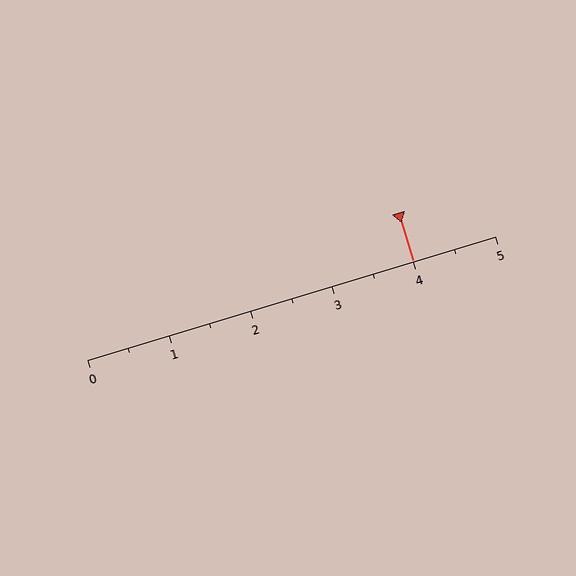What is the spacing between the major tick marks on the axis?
The major ticks are spaced 1 apart.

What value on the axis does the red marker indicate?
The marker indicates approximately 4.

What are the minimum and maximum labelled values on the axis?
The axis runs from 0 to 5.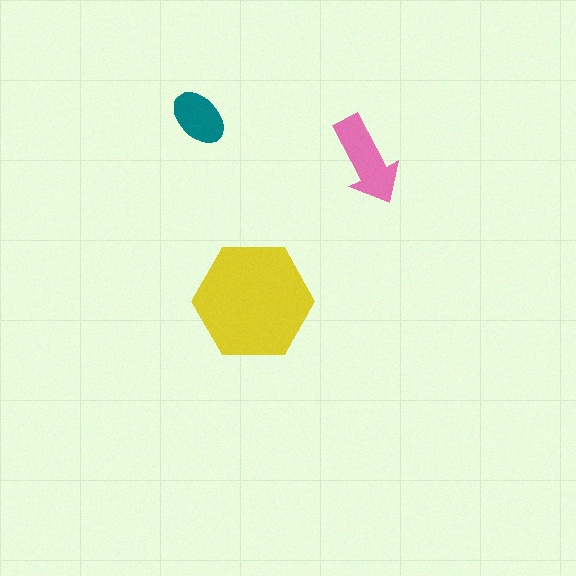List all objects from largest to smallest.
The yellow hexagon, the pink arrow, the teal ellipse.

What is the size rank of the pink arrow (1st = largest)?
2nd.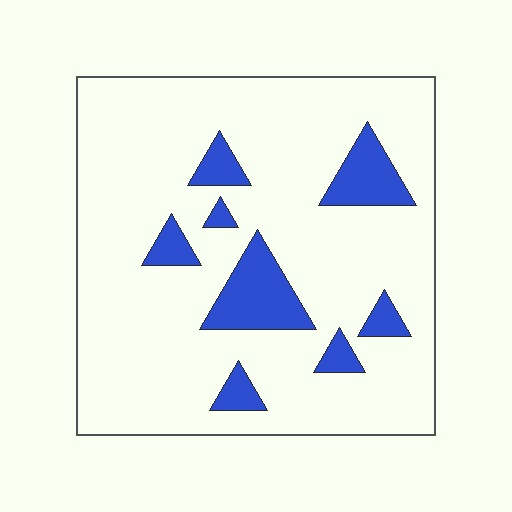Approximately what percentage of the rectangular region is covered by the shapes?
Approximately 15%.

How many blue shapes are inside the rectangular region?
8.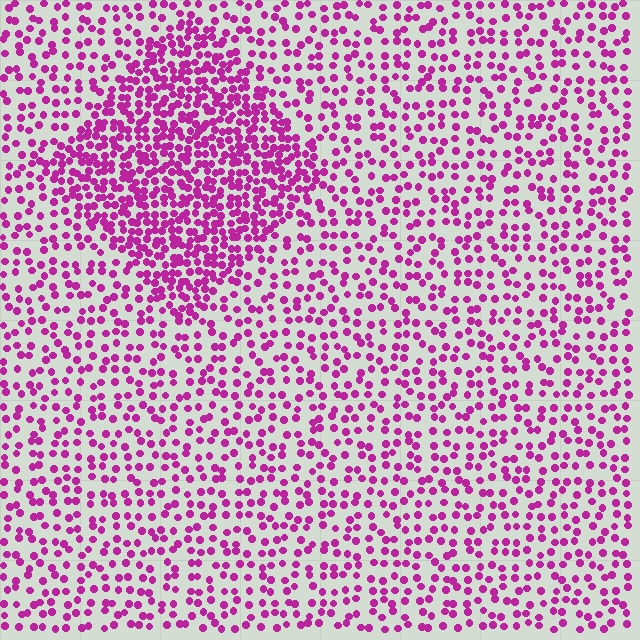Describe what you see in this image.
The image contains small magenta elements arranged at two different densities. A diamond-shaped region is visible where the elements are more densely packed than the surrounding area.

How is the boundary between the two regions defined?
The boundary is defined by a change in element density (approximately 2.1x ratio). All elements are the same color, size, and shape.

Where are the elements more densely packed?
The elements are more densely packed inside the diamond boundary.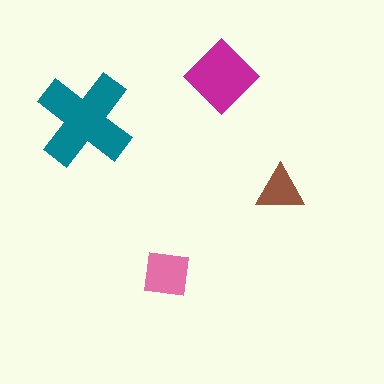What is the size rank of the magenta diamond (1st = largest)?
2nd.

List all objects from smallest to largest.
The brown triangle, the pink square, the magenta diamond, the teal cross.